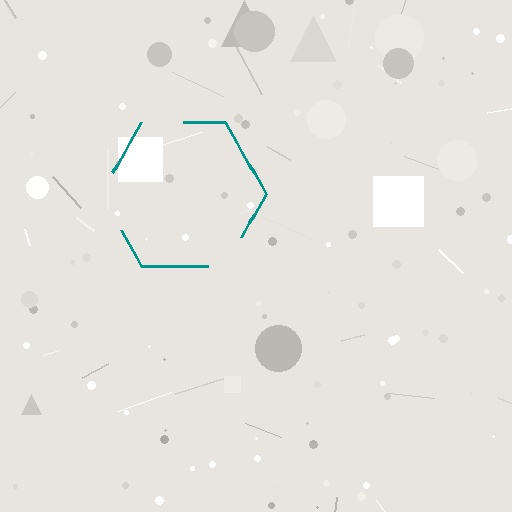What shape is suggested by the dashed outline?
The dashed outline suggests a hexagon.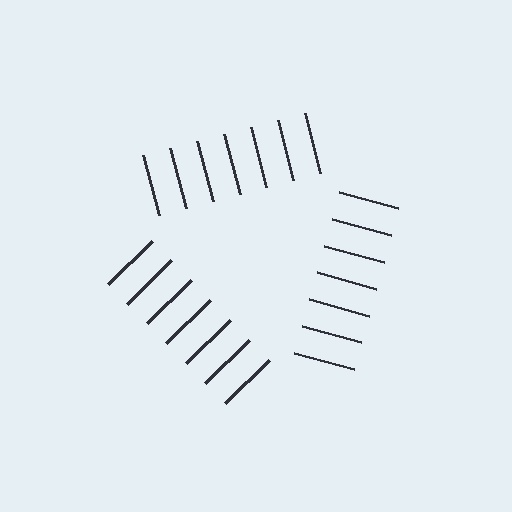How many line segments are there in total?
21 — 7 along each of the 3 edges.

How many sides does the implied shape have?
3 sides — the line-ends trace a triangle.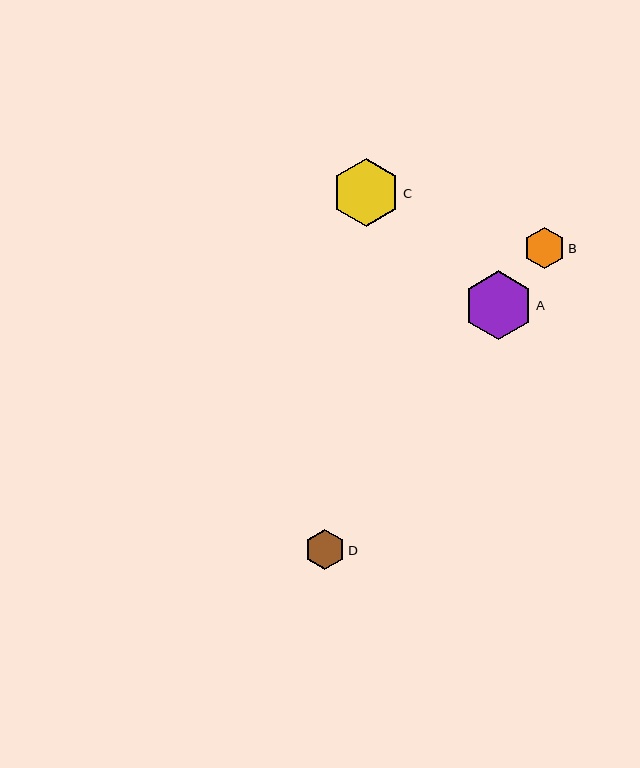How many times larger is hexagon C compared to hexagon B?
Hexagon C is approximately 1.6 times the size of hexagon B.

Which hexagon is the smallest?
Hexagon D is the smallest with a size of approximately 40 pixels.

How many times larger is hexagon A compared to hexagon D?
Hexagon A is approximately 1.7 times the size of hexagon D.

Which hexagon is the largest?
Hexagon A is the largest with a size of approximately 69 pixels.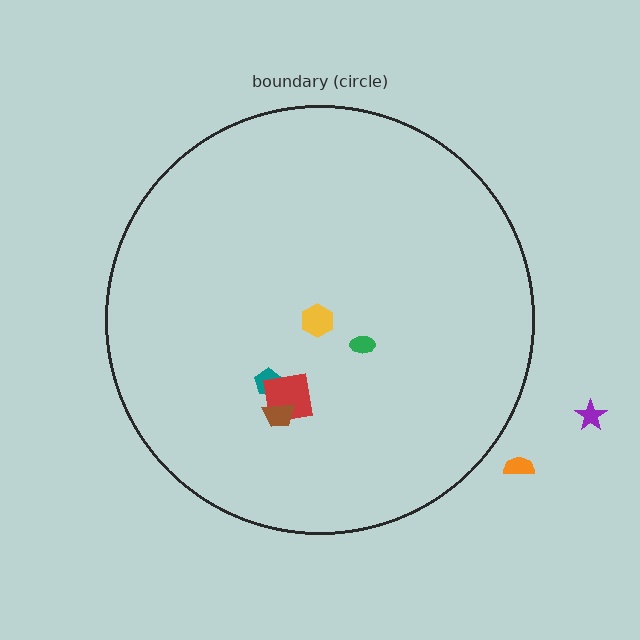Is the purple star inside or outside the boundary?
Outside.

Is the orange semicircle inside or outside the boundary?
Outside.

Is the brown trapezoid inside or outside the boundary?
Inside.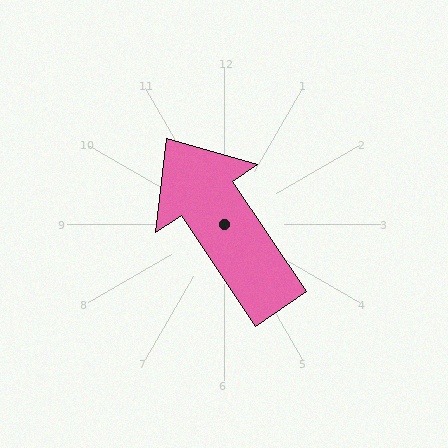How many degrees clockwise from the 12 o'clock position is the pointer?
Approximately 326 degrees.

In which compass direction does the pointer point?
Northwest.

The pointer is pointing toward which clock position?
Roughly 11 o'clock.